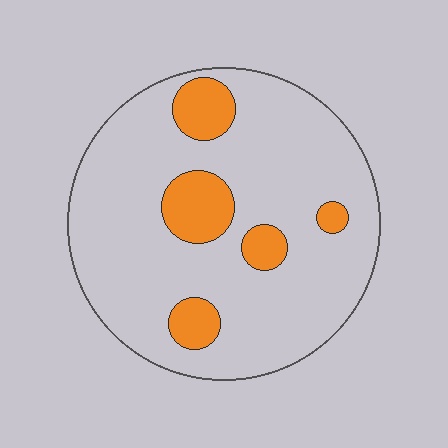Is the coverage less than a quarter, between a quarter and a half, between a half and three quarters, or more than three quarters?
Less than a quarter.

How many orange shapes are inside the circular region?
5.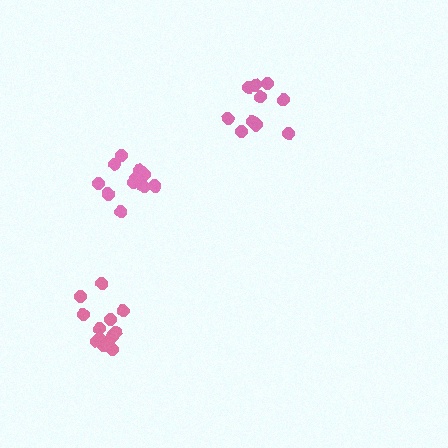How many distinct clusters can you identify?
There are 3 distinct clusters.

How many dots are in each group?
Group 1: 10 dots, Group 2: 11 dots, Group 3: 12 dots (33 total).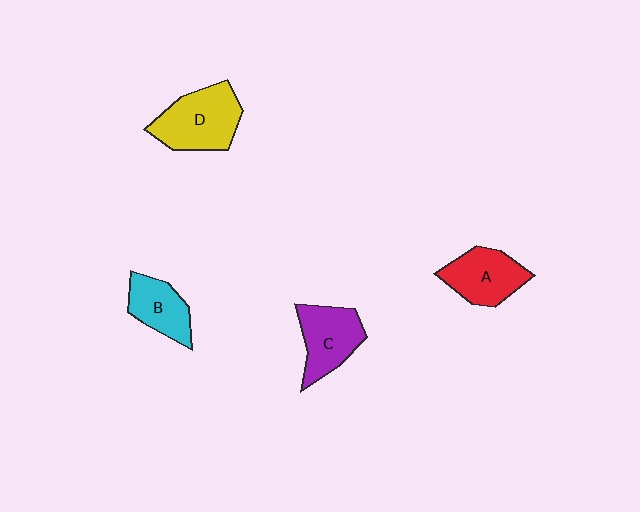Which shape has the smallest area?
Shape B (cyan).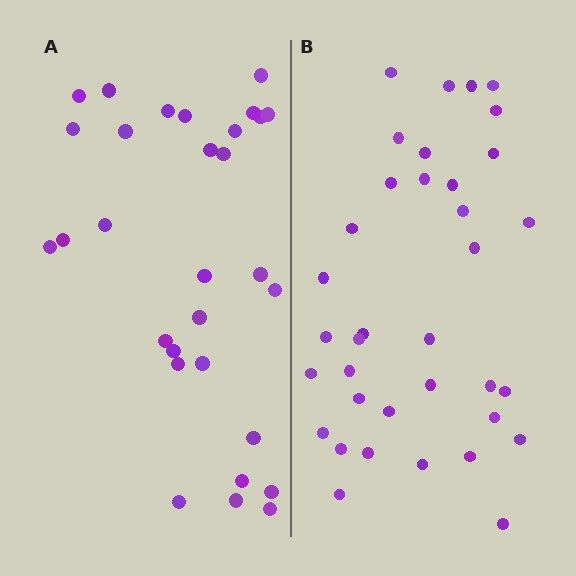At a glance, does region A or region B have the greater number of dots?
Region B (the right region) has more dots.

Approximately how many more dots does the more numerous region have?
Region B has about 6 more dots than region A.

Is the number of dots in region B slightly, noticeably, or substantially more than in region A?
Region B has only slightly more — the two regions are fairly close. The ratio is roughly 1.2 to 1.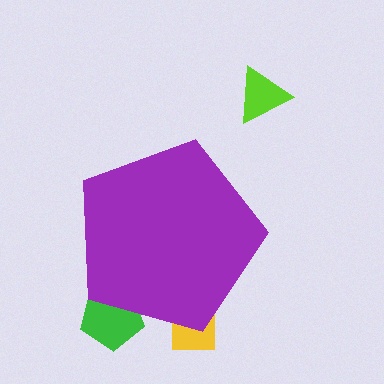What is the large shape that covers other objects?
A purple pentagon.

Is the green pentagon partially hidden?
Yes, the green pentagon is partially hidden behind the purple pentagon.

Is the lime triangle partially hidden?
No, the lime triangle is fully visible.